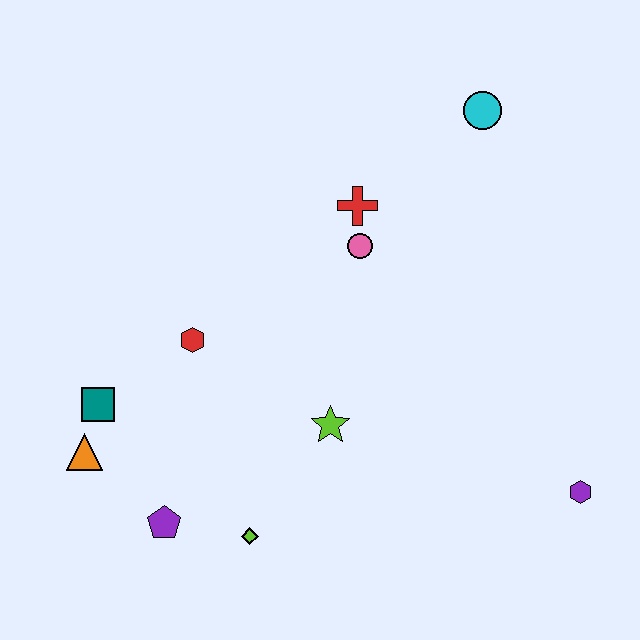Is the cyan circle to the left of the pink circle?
No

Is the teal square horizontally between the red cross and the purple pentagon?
No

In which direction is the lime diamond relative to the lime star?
The lime diamond is below the lime star.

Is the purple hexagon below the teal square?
Yes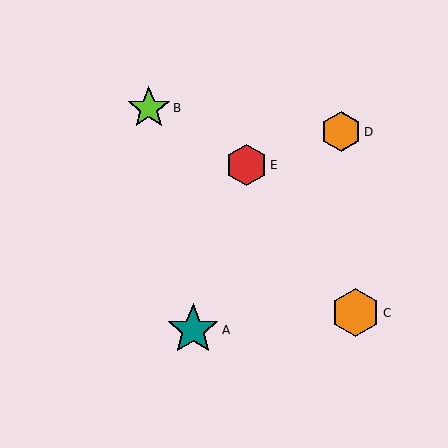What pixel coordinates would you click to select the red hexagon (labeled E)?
Click at (247, 165) to select the red hexagon E.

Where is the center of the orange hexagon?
The center of the orange hexagon is at (356, 313).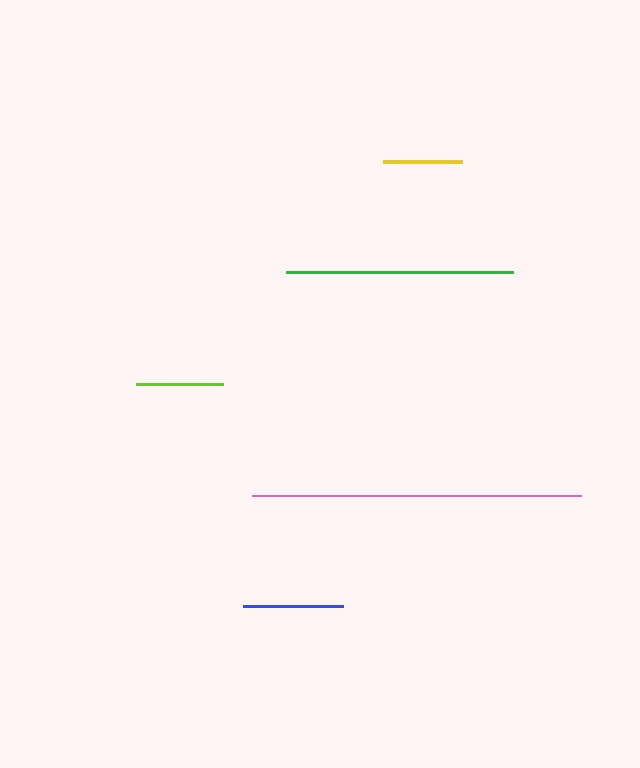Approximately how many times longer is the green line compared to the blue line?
The green line is approximately 2.3 times the length of the blue line.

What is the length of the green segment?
The green segment is approximately 227 pixels long.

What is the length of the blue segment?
The blue segment is approximately 99 pixels long.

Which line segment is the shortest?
The yellow line is the shortest at approximately 79 pixels.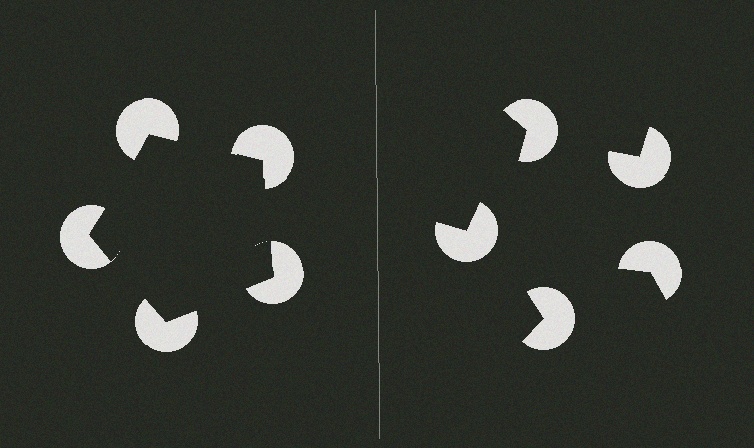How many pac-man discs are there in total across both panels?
10 — 5 on each side.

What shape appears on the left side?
An illusory pentagon.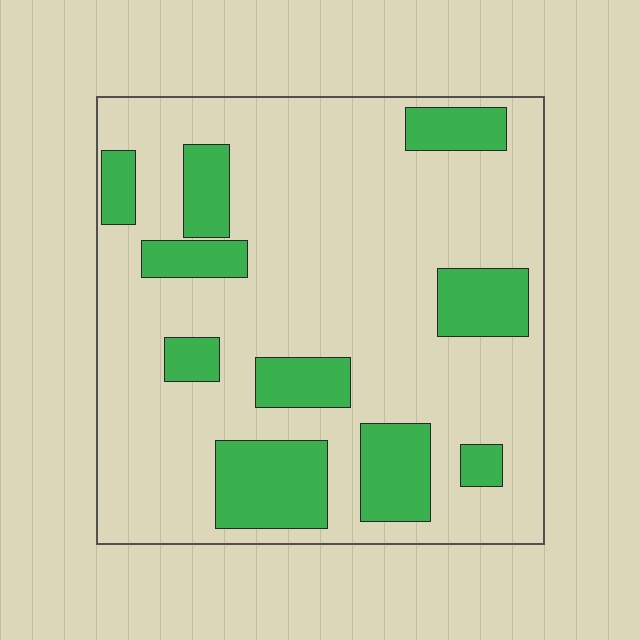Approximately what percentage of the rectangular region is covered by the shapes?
Approximately 25%.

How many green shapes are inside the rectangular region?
10.